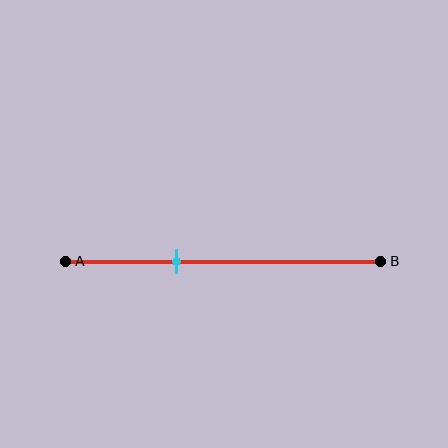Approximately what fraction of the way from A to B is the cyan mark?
The cyan mark is approximately 35% of the way from A to B.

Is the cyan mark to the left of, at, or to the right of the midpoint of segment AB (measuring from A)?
The cyan mark is to the left of the midpoint of segment AB.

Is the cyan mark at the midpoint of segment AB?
No, the mark is at about 35% from A, not at the 50% midpoint.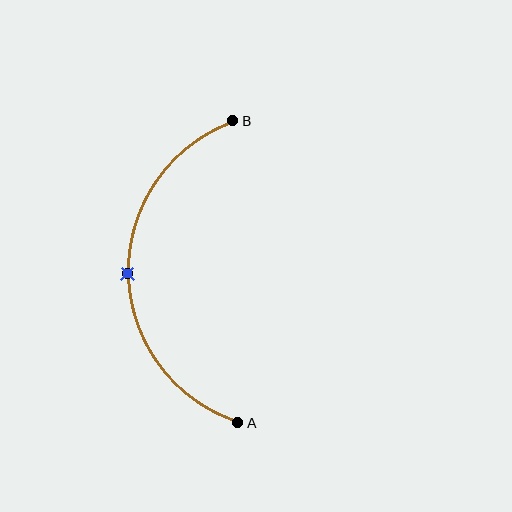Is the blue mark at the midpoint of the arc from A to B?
Yes. The blue mark lies on the arc at equal arc-length from both A and B — it is the arc midpoint.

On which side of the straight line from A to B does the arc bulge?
The arc bulges to the left of the straight line connecting A and B.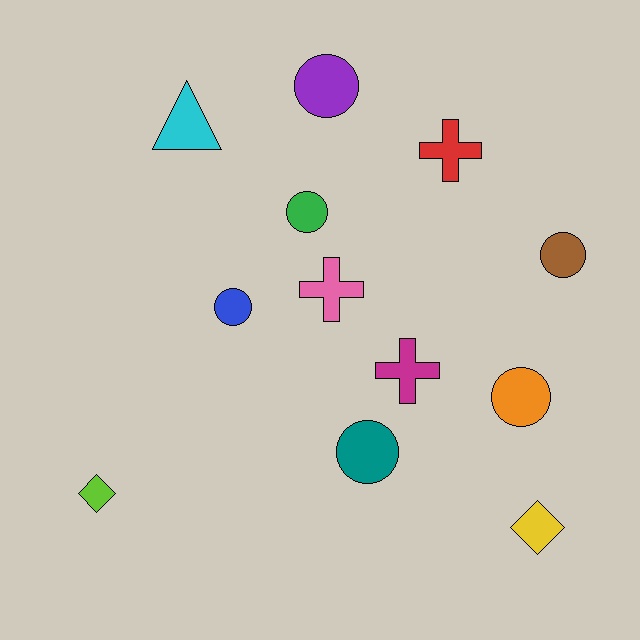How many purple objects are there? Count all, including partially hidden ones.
There is 1 purple object.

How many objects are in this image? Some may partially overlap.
There are 12 objects.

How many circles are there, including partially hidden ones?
There are 6 circles.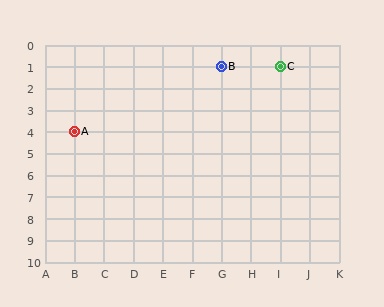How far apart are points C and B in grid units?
Points C and B are 2 columns apart.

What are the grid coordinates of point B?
Point B is at grid coordinates (G, 1).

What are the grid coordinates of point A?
Point A is at grid coordinates (B, 4).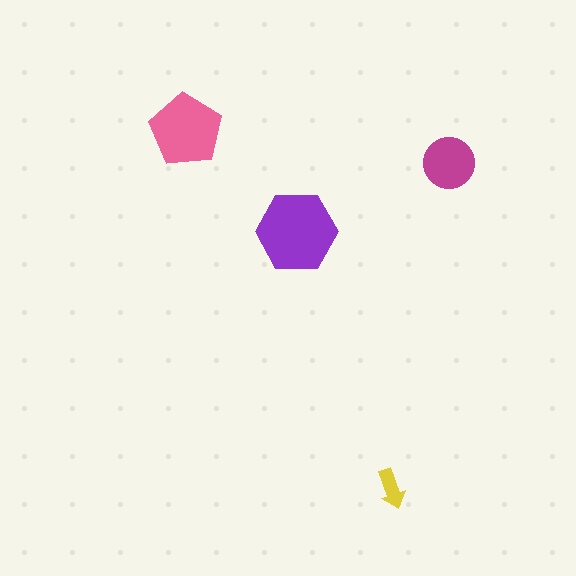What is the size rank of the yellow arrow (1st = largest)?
4th.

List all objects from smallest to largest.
The yellow arrow, the magenta circle, the pink pentagon, the purple hexagon.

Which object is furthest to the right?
The magenta circle is rightmost.